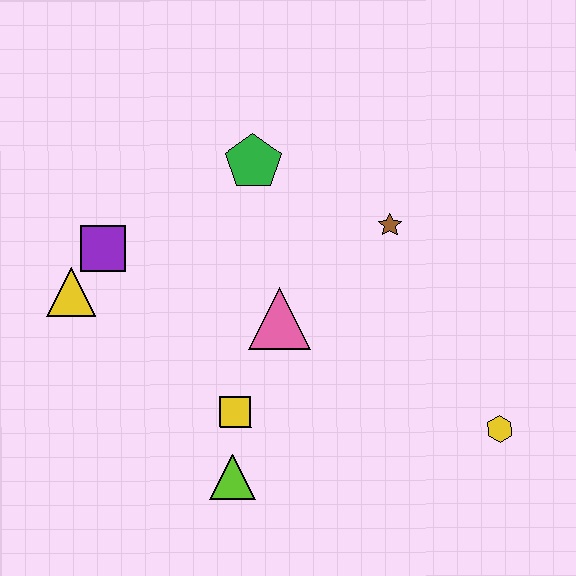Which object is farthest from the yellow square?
The yellow hexagon is farthest from the yellow square.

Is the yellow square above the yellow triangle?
No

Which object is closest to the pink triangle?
The yellow square is closest to the pink triangle.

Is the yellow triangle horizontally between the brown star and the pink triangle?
No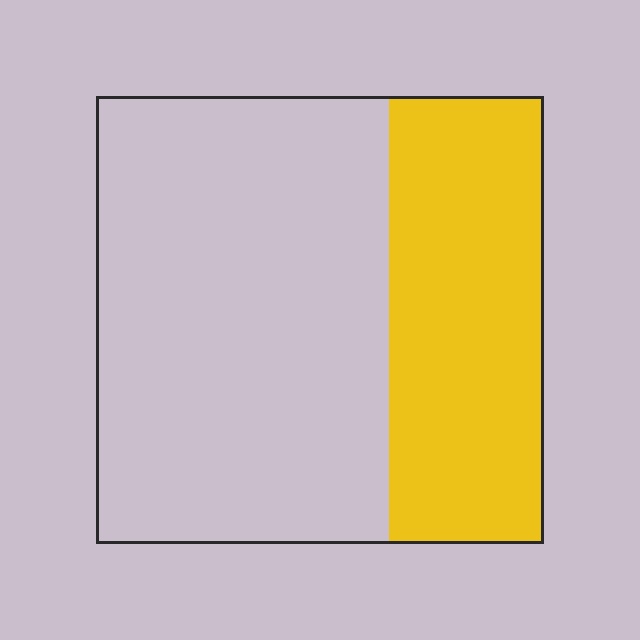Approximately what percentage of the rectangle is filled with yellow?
Approximately 35%.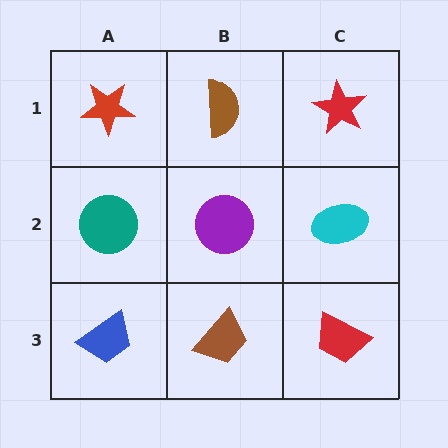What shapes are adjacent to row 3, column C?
A cyan ellipse (row 2, column C), a brown trapezoid (row 3, column B).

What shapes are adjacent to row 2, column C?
A red star (row 1, column C), a red trapezoid (row 3, column C), a purple circle (row 2, column B).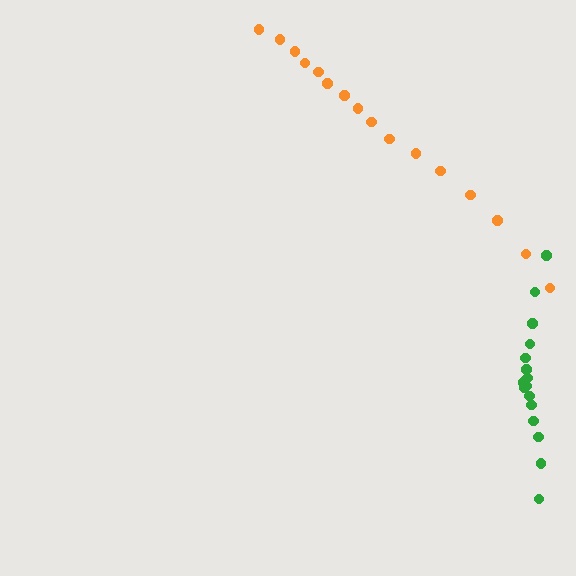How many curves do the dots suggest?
There are 2 distinct paths.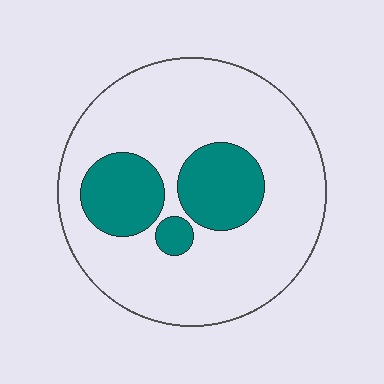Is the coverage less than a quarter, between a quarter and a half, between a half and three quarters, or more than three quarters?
Less than a quarter.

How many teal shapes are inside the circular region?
3.